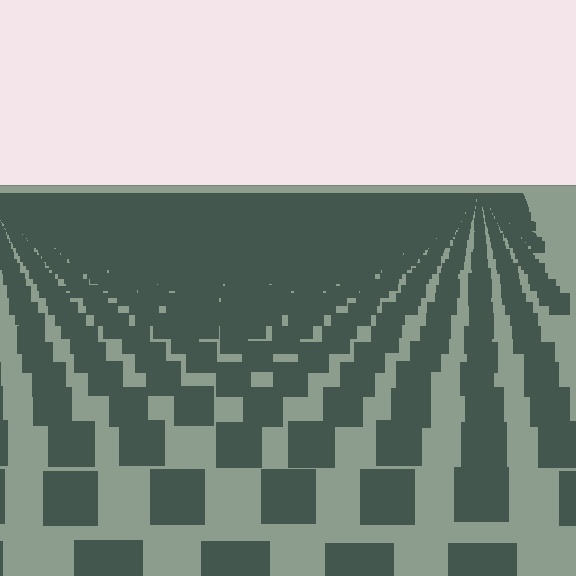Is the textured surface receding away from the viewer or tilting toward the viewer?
The surface is receding away from the viewer. Texture elements get smaller and denser toward the top.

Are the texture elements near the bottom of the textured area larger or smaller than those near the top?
Larger. Near the bottom, elements are closer to the viewer and appear at a bigger on-screen size.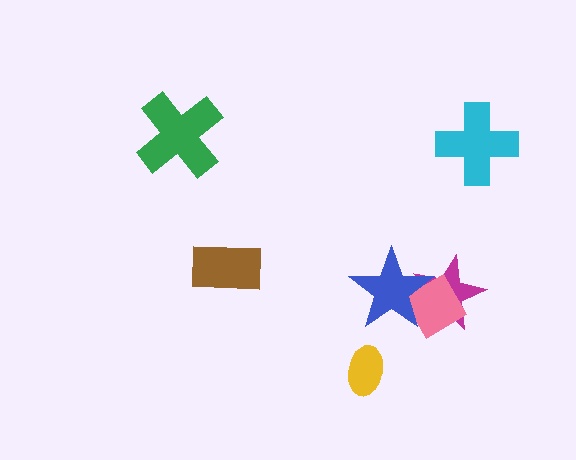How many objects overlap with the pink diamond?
2 objects overlap with the pink diamond.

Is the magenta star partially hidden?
Yes, it is partially covered by another shape.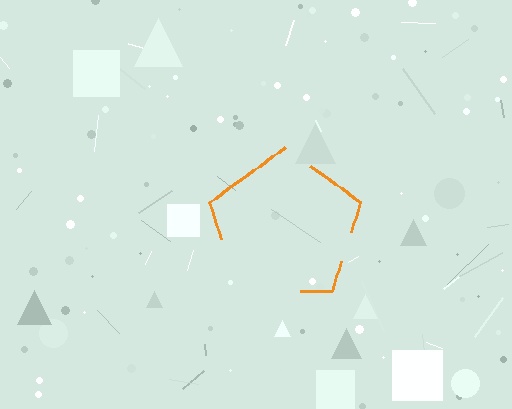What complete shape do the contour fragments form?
The contour fragments form a pentagon.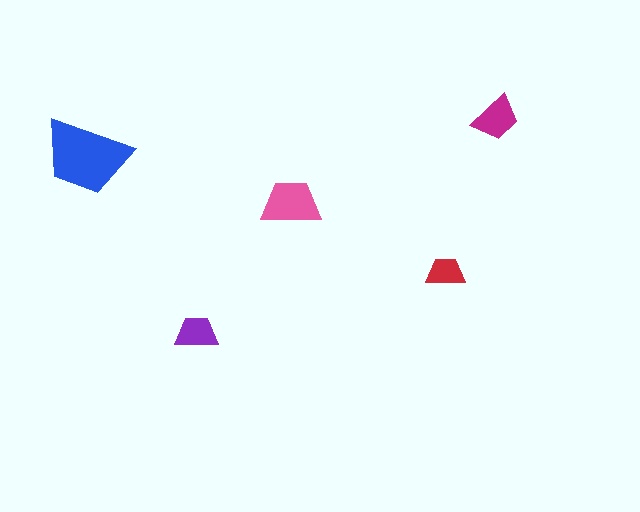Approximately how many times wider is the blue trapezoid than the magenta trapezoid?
About 2 times wider.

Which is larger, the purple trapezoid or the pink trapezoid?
The pink one.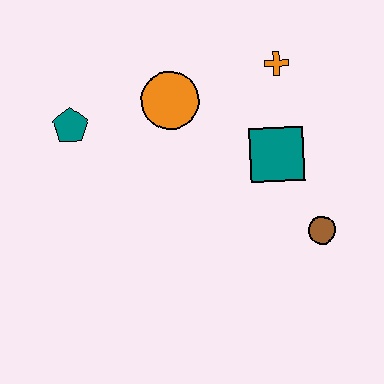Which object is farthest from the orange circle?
The brown circle is farthest from the orange circle.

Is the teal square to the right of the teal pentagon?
Yes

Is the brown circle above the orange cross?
No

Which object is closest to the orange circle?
The teal pentagon is closest to the orange circle.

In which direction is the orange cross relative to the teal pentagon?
The orange cross is to the right of the teal pentagon.